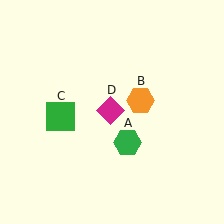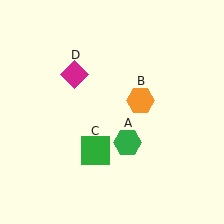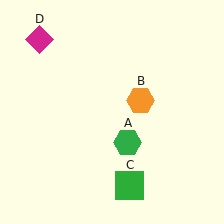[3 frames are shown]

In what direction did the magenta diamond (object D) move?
The magenta diamond (object D) moved up and to the left.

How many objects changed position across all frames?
2 objects changed position: green square (object C), magenta diamond (object D).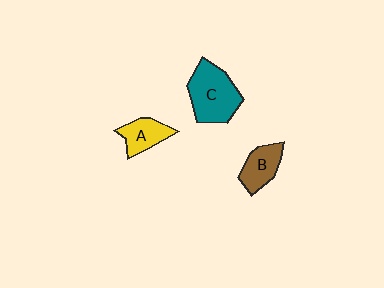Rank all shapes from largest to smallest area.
From largest to smallest: C (teal), B (brown), A (yellow).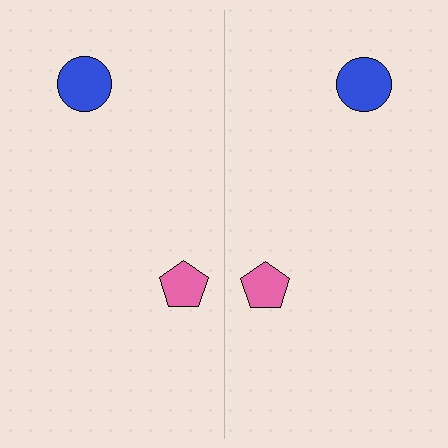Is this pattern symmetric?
Yes, this pattern has bilateral (reflection) symmetry.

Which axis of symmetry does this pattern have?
The pattern has a vertical axis of symmetry running through the center of the image.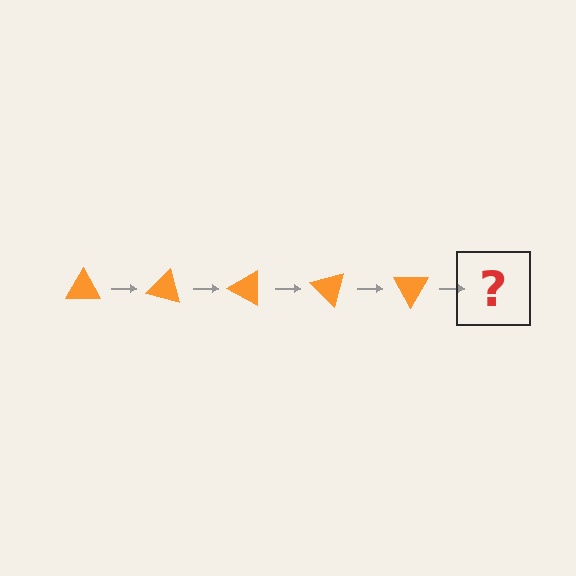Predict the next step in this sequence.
The next step is an orange triangle rotated 75 degrees.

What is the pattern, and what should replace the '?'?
The pattern is that the triangle rotates 15 degrees each step. The '?' should be an orange triangle rotated 75 degrees.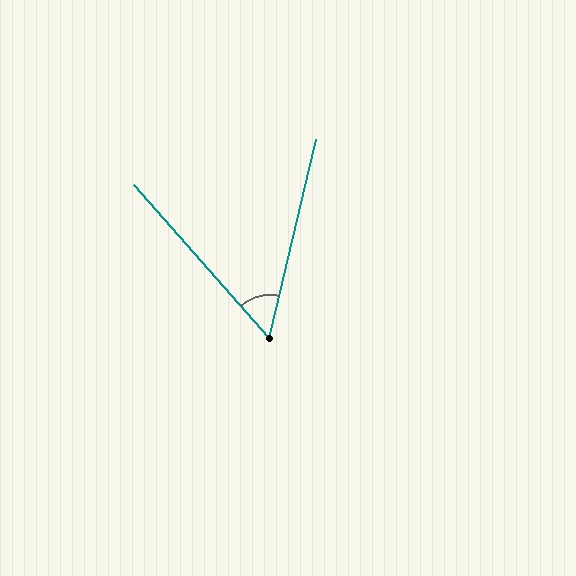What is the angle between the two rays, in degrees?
Approximately 54 degrees.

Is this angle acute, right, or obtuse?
It is acute.